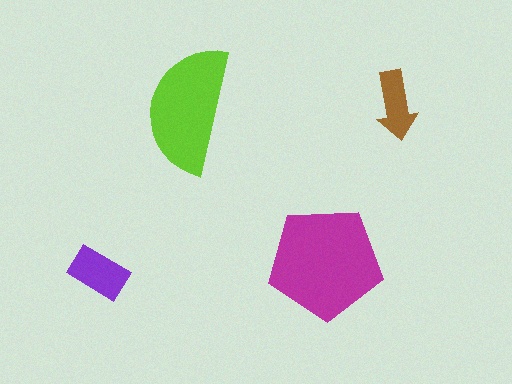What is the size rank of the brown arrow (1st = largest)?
4th.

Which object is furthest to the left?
The purple rectangle is leftmost.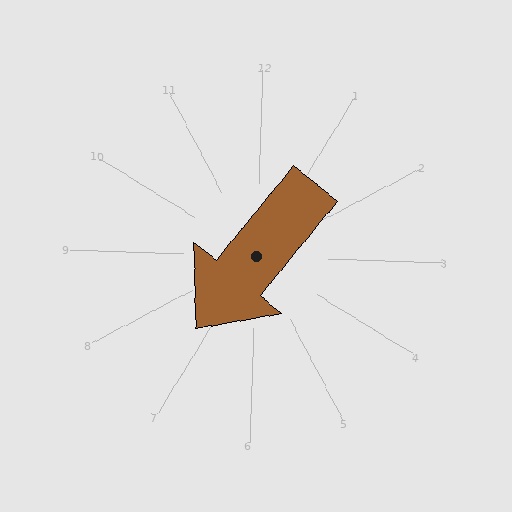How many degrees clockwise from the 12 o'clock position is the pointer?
Approximately 217 degrees.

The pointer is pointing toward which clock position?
Roughly 7 o'clock.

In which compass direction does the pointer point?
Southwest.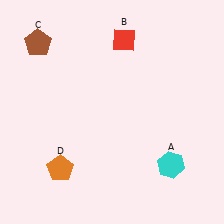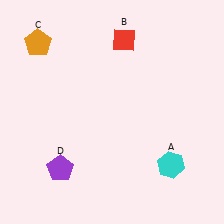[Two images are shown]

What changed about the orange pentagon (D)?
In Image 1, D is orange. In Image 2, it changed to purple.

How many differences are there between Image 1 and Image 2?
There are 2 differences between the two images.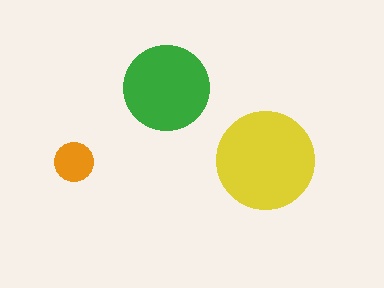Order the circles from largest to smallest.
the yellow one, the green one, the orange one.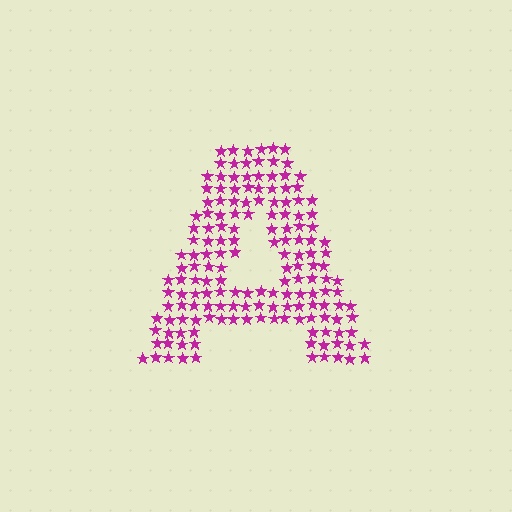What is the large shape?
The large shape is the letter A.